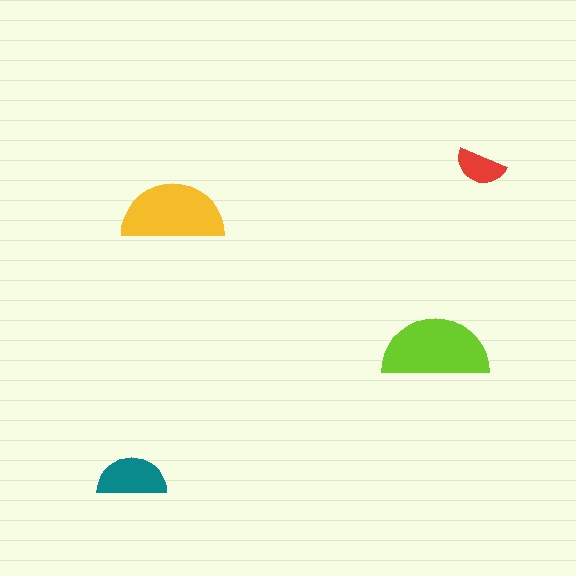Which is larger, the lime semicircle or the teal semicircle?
The lime one.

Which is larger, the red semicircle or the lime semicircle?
The lime one.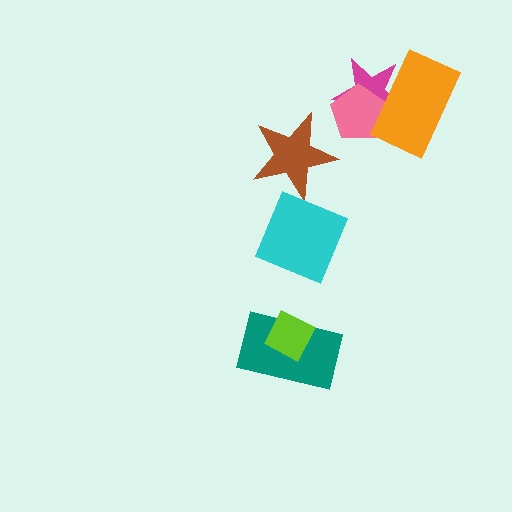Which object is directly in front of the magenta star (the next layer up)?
The pink pentagon is directly in front of the magenta star.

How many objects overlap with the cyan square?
0 objects overlap with the cyan square.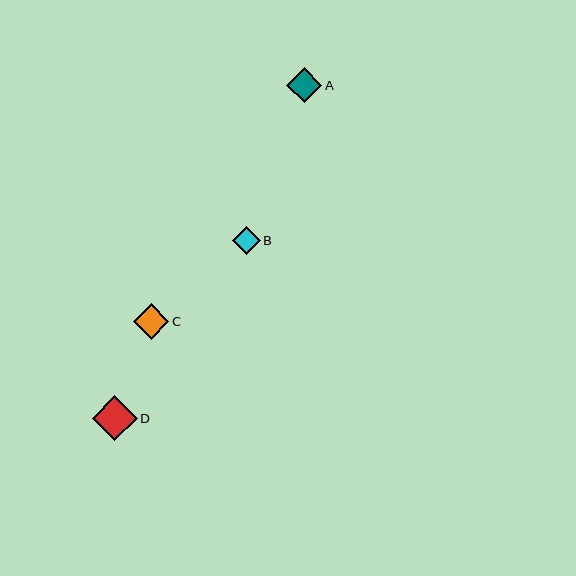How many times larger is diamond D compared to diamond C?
Diamond D is approximately 1.3 times the size of diamond C.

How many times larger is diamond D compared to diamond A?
Diamond D is approximately 1.3 times the size of diamond A.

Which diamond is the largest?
Diamond D is the largest with a size of approximately 45 pixels.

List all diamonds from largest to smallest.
From largest to smallest: D, C, A, B.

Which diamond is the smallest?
Diamond B is the smallest with a size of approximately 27 pixels.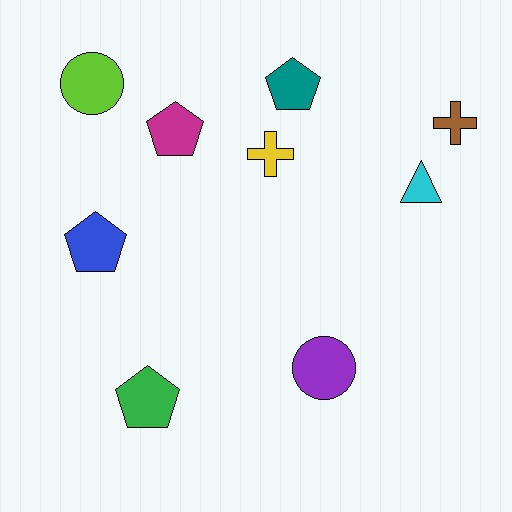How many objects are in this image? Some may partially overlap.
There are 9 objects.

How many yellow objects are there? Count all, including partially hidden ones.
There is 1 yellow object.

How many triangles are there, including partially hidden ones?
There is 1 triangle.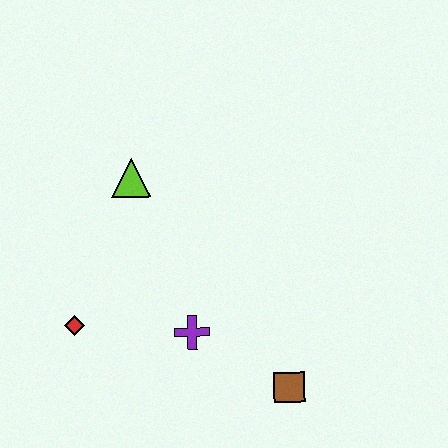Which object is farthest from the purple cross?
The lime triangle is farthest from the purple cross.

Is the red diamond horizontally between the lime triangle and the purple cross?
No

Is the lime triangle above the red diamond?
Yes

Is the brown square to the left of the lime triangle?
No